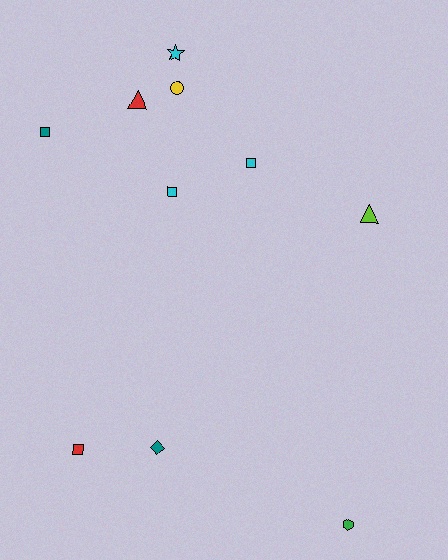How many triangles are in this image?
There are 2 triangles.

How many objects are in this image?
There are 10 objects.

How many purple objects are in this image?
There are no purple objects.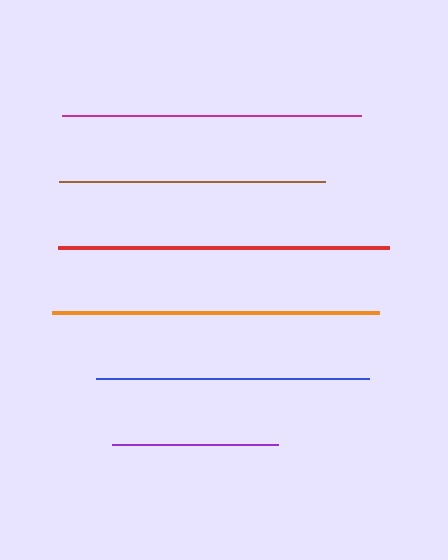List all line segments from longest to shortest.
From longest to shortest: red, orange, magenta, blue, brown, purple.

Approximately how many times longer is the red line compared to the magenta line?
The red line is approximately 1.1 times the length of the magenta line.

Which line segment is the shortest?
The purple line is the shortest at approximately 166 pixels.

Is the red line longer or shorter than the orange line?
The red line is longer than the orange line.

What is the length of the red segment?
The red segment is approximately 331 pixels long.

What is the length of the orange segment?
The orange segment is approximately 327 pixels long.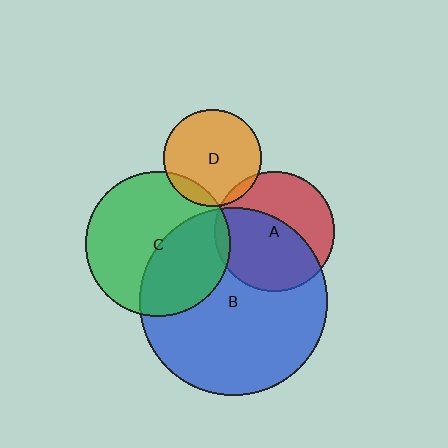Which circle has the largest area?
Circle B (blue).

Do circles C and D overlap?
Yes.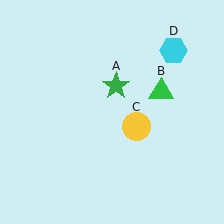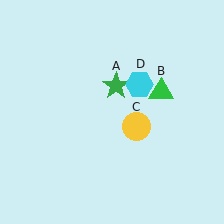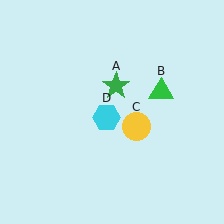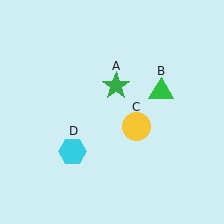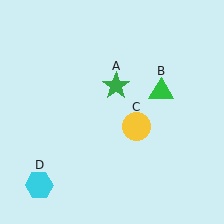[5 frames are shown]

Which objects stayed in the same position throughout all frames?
Green star (object A) and green triangle (object B) and yellow circle (object C) remained stationary.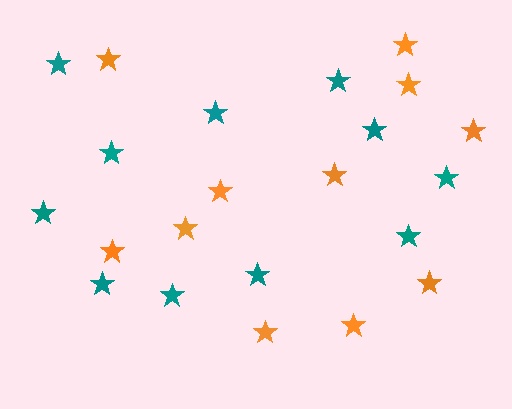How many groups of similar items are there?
There are 2 groups: one group of orange stars (11) and one group of teal stars (11).